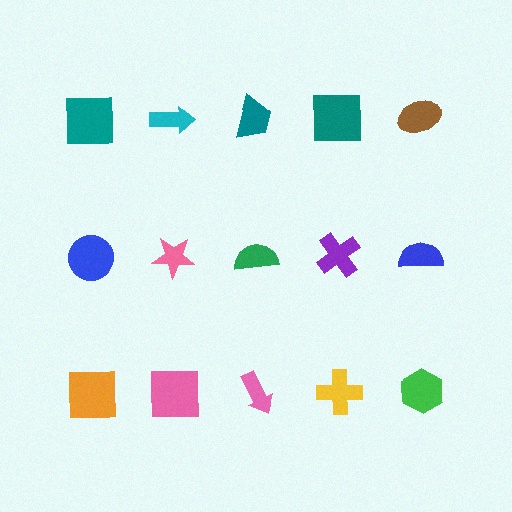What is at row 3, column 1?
An orange square.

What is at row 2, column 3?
A green semicircle.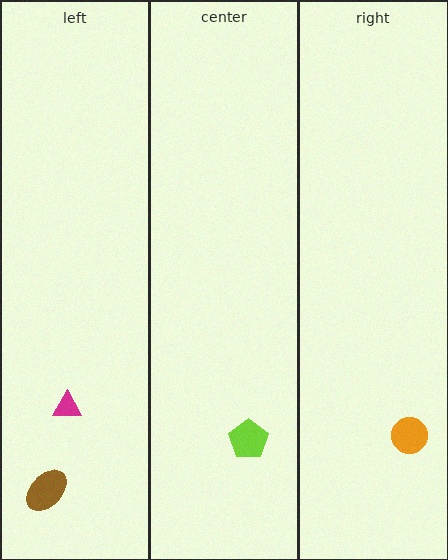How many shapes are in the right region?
1.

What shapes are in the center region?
The lime pentagon.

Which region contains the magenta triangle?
The left region.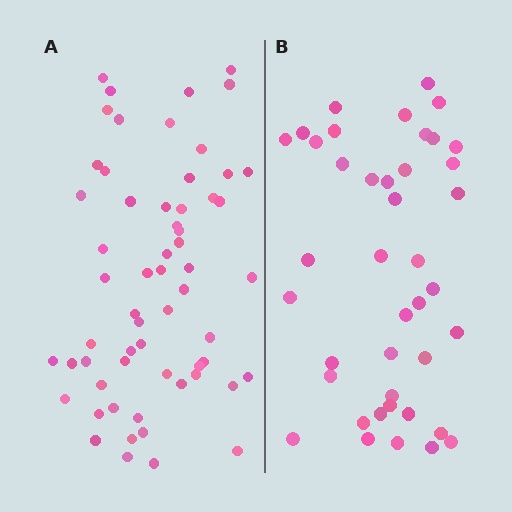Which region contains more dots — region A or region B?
Region A (the left region) has more dots.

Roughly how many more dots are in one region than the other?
Region A has approximately 20 more dots than region B.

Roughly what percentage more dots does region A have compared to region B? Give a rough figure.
About 45% more.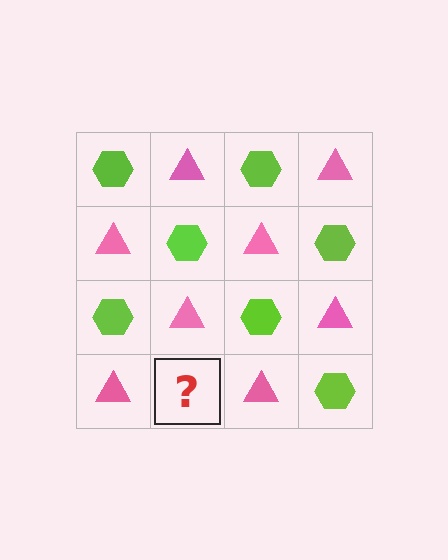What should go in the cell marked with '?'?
The missing cell should contain a lime hexagon.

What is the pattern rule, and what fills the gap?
The rule is that it alternates lime hexagon and pink triangle in a checkerboard pattern. The gap should be filled with a lime hexagon.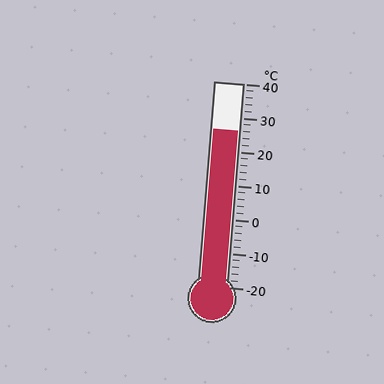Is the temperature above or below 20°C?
The temperature is above 20°C.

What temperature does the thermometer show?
The thermometer shows approximately 26°C.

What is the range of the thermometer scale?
The thermometer scale ranges from -20°C to 40°C.